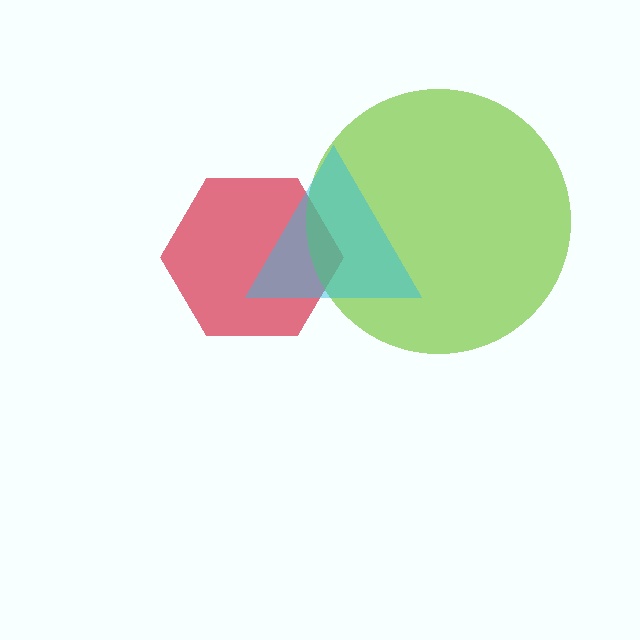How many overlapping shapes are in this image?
There are 3 overlapping shapes in the image.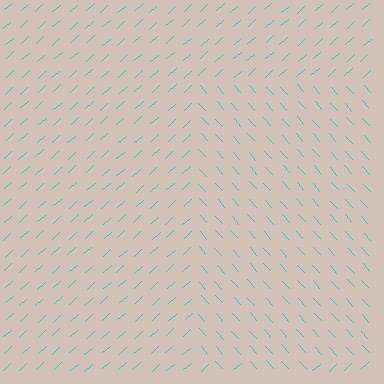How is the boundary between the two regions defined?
The boundary is defined purely by a change in line orientation (approximately 90 degrees difference). All lines are the same color and thickness.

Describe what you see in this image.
The image is filled with small cyan line segments. A rectangle region in the image has lines oriented differently from the surrounding lines, creating a visible texture boundary.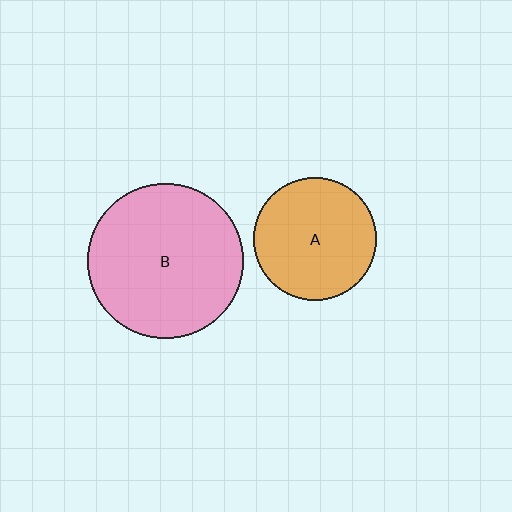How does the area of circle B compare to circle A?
Approximately 1.6 times.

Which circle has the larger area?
Circle B (pink).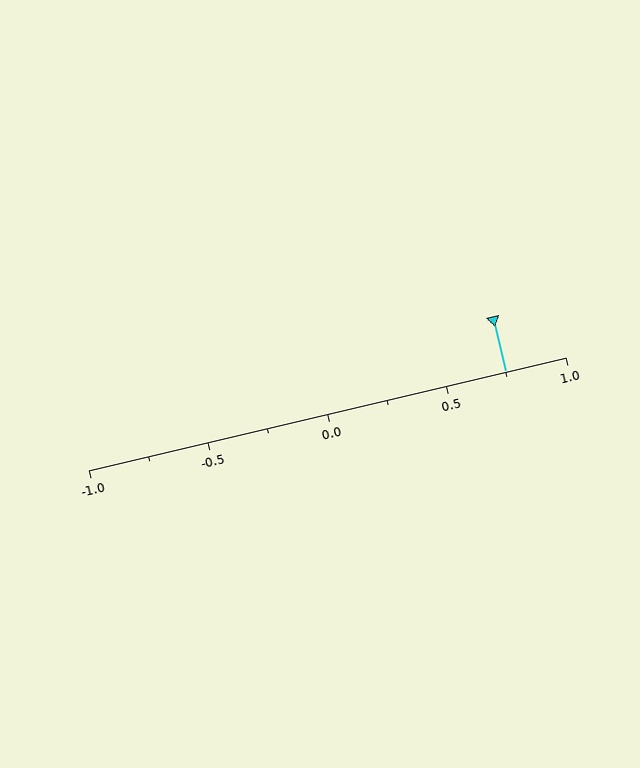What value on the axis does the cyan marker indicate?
The marker indicates approximately 0.75.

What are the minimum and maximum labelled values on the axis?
The axis runs from -1.0 to 1.0.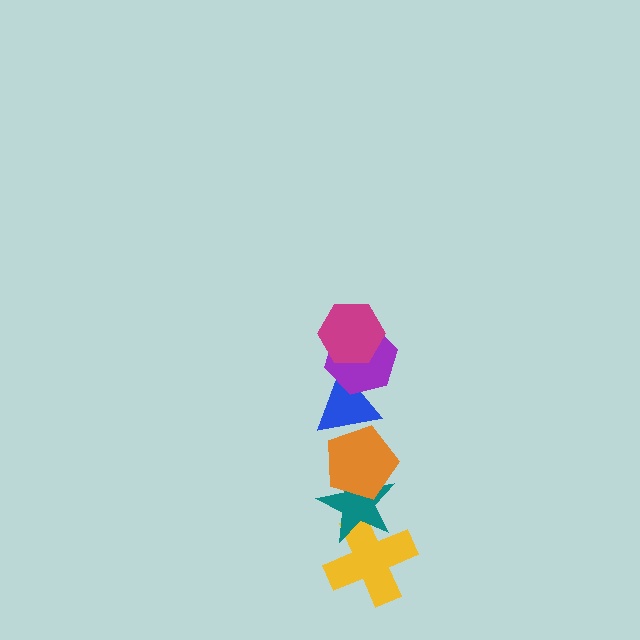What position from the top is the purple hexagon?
The purple hexagon is 2nd from the top.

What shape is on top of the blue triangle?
The purple hexagon is on top of the blue triangle.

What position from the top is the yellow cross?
The yellow cross is 6th from the top.